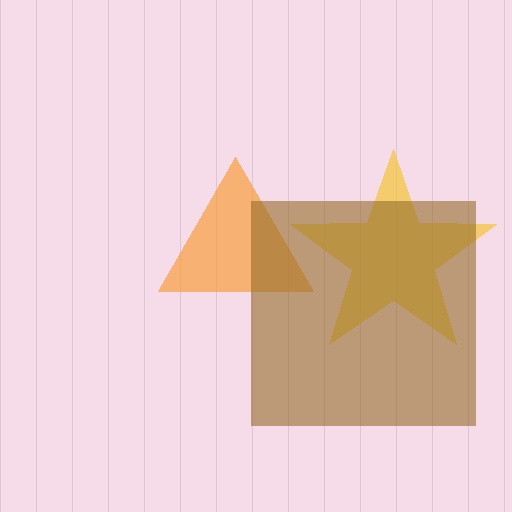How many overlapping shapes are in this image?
There are 3 overlapping shapes in the image.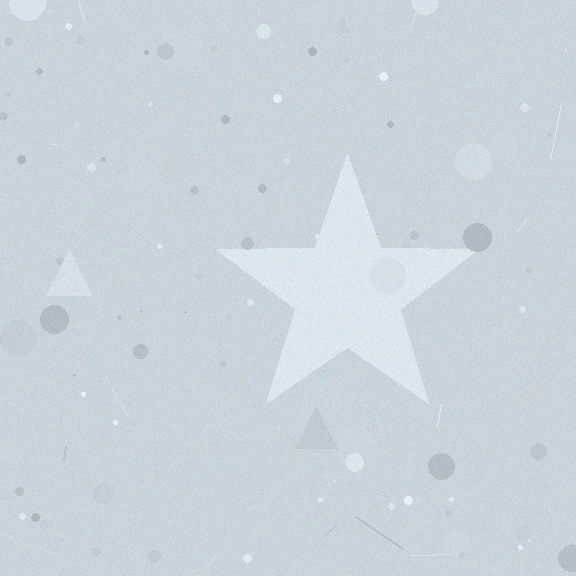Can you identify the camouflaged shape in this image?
The camouflaged shape is a star.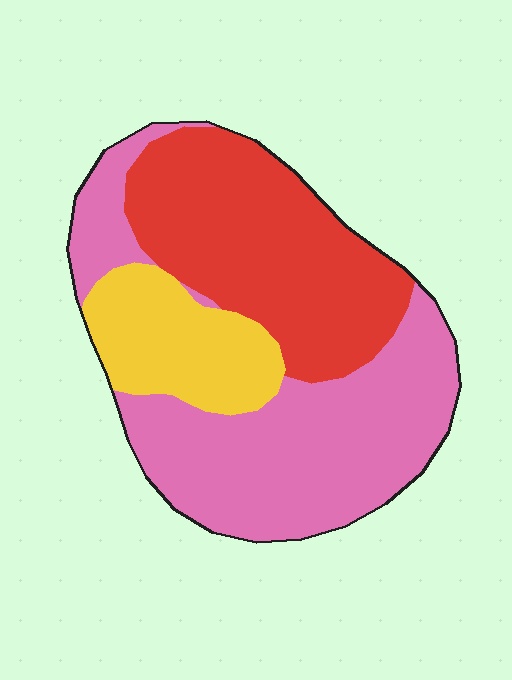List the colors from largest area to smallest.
From largest to smallest: pink, red, yellow.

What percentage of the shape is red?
Red covers around 35% of the shape.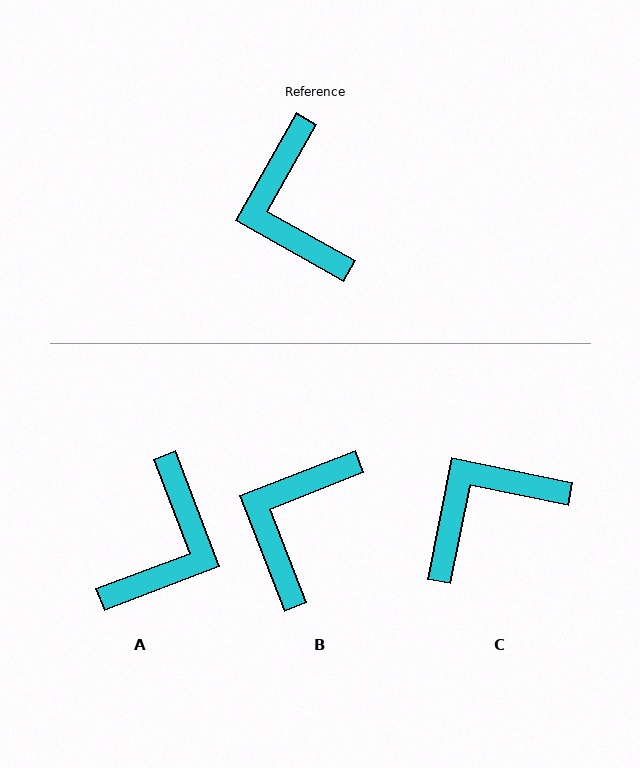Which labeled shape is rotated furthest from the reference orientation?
A, about 140 degrees away.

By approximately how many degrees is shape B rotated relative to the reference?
Approximately 39 degrees clockwise.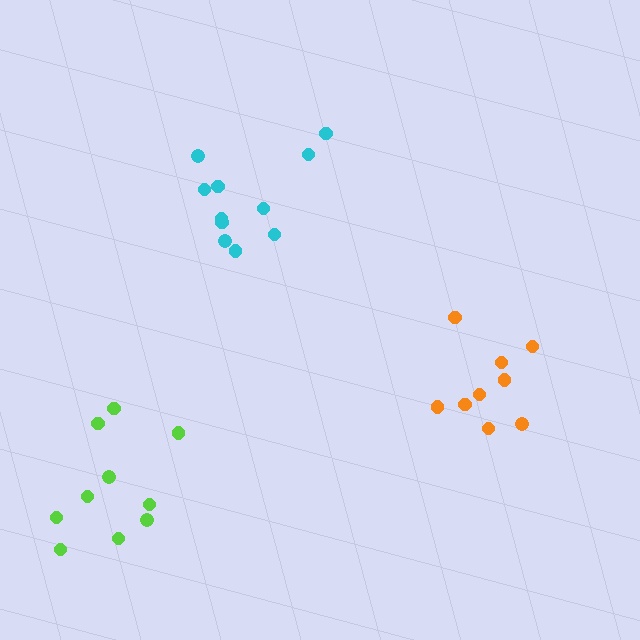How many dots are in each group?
Group 1: 11 dots, Group 2: 9 dots, Group 3: 10 dots (30 total).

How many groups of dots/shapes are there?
There are 3 groups.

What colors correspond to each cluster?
The clusters are colored: cyan, orange, lime.